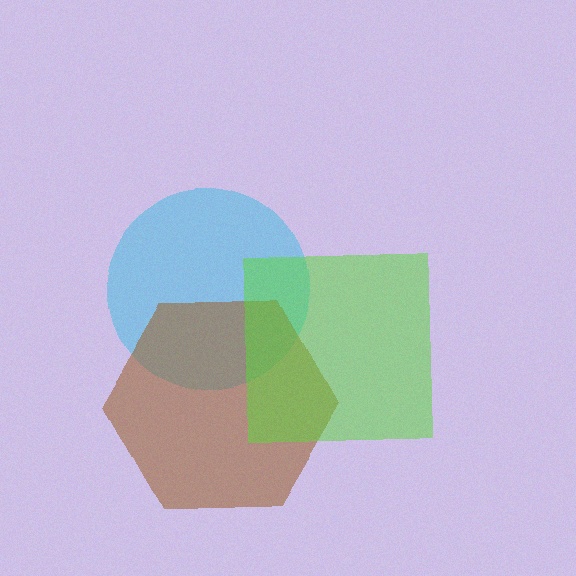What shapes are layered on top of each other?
The layered shapes are: a cyan circle, a brown hexagon, a lime square.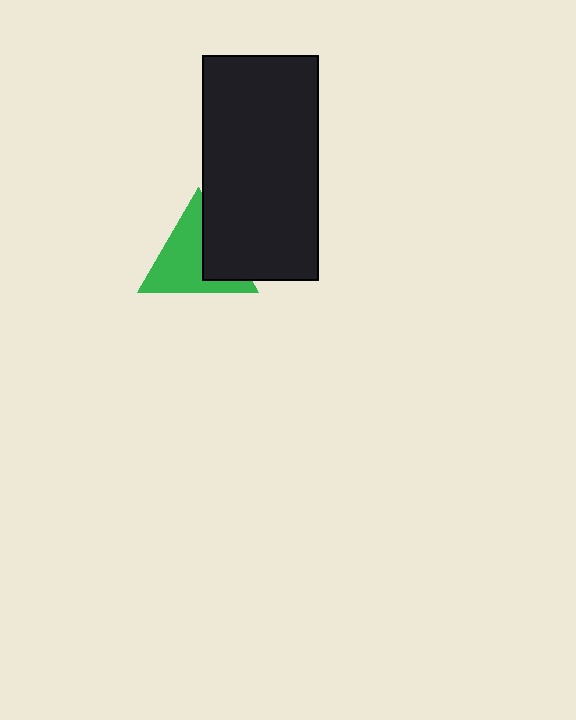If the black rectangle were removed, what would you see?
You would see the complete green triangle.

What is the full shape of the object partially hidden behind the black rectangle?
The partially hidden object is a green triangle.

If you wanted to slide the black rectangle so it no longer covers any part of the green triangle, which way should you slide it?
Slide it right — that is the most direct way to separate the two shapes.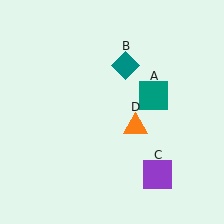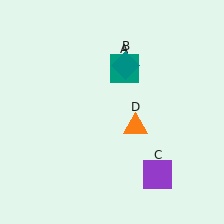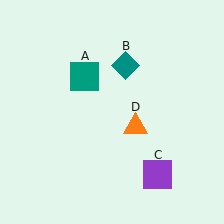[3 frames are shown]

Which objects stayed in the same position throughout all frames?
Teal diamond (object B) and purple square (object C) and orange triangle (object D) remained stationary.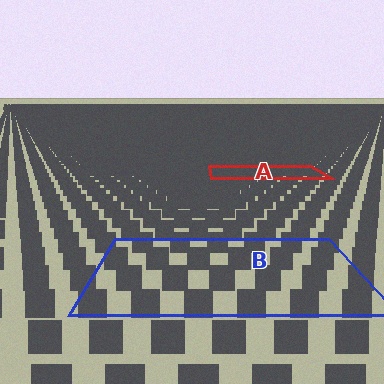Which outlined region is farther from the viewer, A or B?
Region A is farther from the viewer — the texture elements inside it appear smaller and more densely packed.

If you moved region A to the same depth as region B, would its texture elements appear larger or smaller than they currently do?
They would appear larger. At a closer depth, the same texture elements are projected at a bigger on-screen size.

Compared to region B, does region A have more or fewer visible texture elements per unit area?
Region A has more texture elements per unit area — they are packed more densely because it is farther away.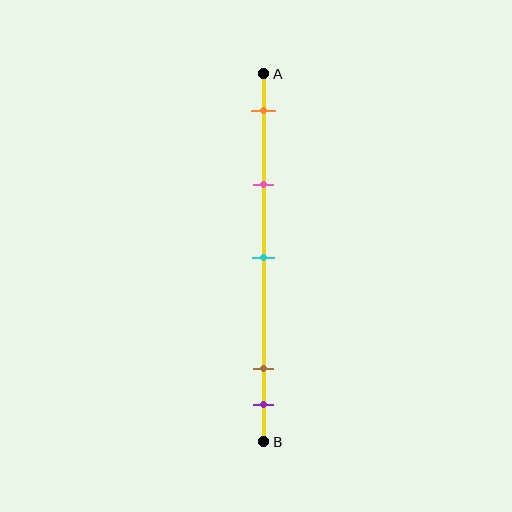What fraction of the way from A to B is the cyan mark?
The cyan mark is approximately 50% (0.5) of the way from A to B.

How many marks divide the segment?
There are 5 marks dividing the segment.